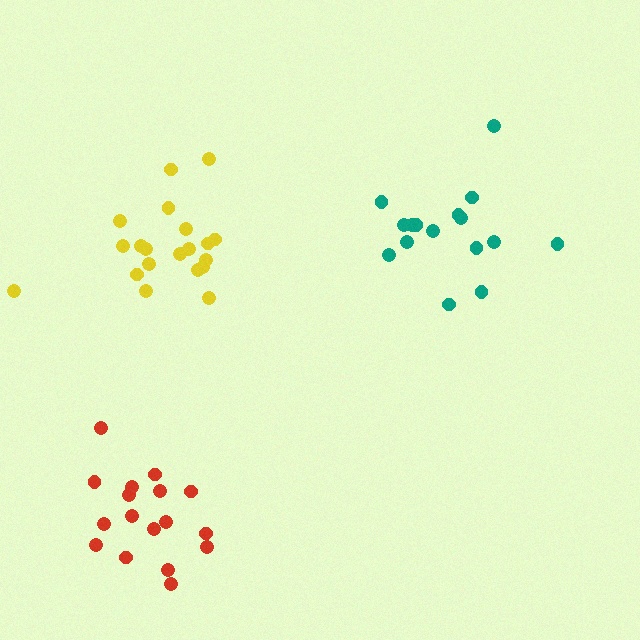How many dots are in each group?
Group 1: 17 dots, Group 2: 16 dots, Group 3: 20 dots (53 total).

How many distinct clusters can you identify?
There are 3 distinct clusters.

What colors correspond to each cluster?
The clusters are colored: red, teal, yellow.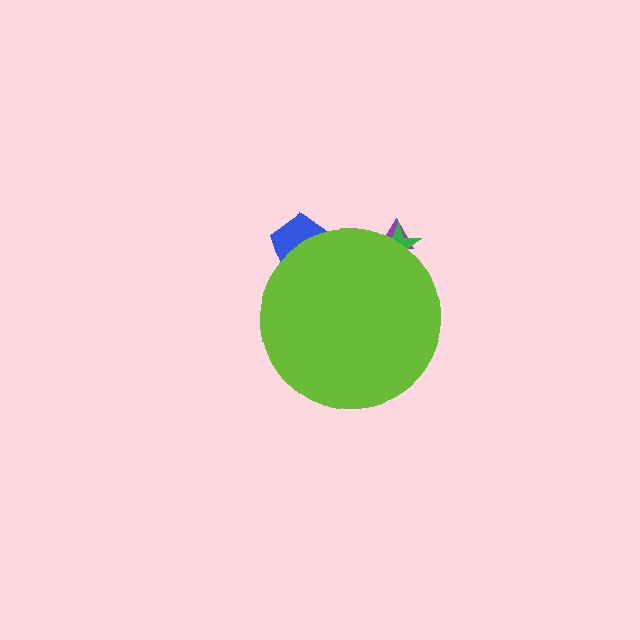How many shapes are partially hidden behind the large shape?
3 shapes are partially hidden.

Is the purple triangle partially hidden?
Yes, the purple triangle is partially hidden behind the lime circle.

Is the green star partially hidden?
Yes, the green star is partially hidden behind the lime circle.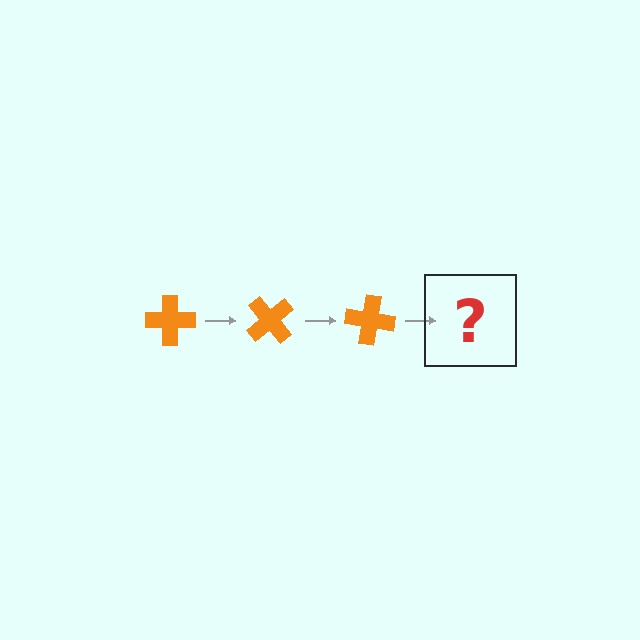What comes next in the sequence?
The next element should be an orange cross rotated 150 degrees.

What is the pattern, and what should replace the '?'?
The pattern is that the cross rotates 50 degrees each step. The '?' should be an orange cross rotated 150 degrees.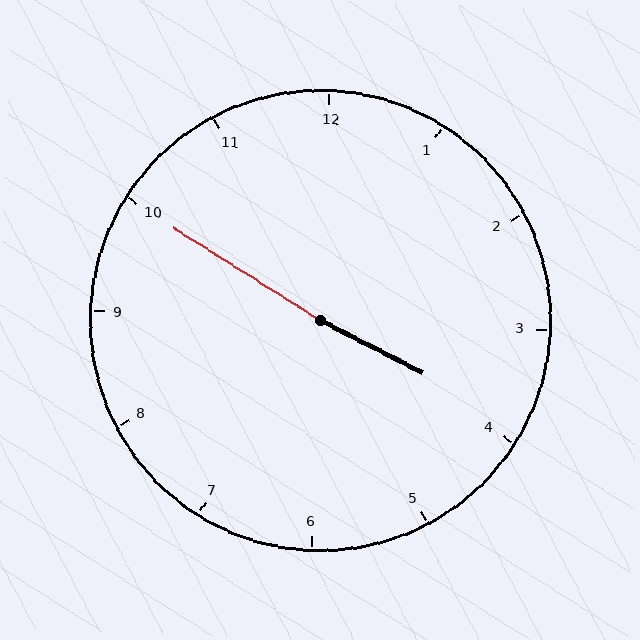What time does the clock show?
3:50.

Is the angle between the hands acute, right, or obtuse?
It is obtuse.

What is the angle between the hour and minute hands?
Approximately 175 degrees.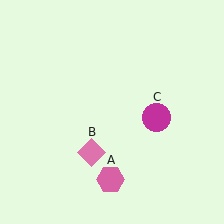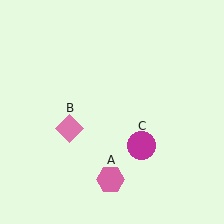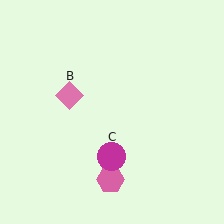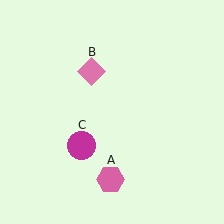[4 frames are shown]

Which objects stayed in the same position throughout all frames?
Pink hexagon (object A) remained stationary.